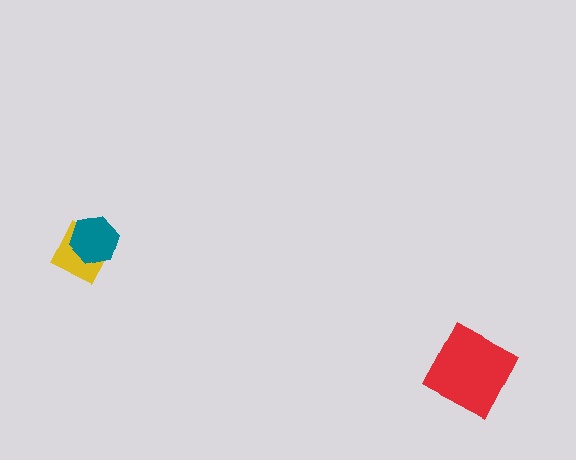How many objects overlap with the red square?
0 objects overlap with the red square.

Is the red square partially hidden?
No, no other shape covers it.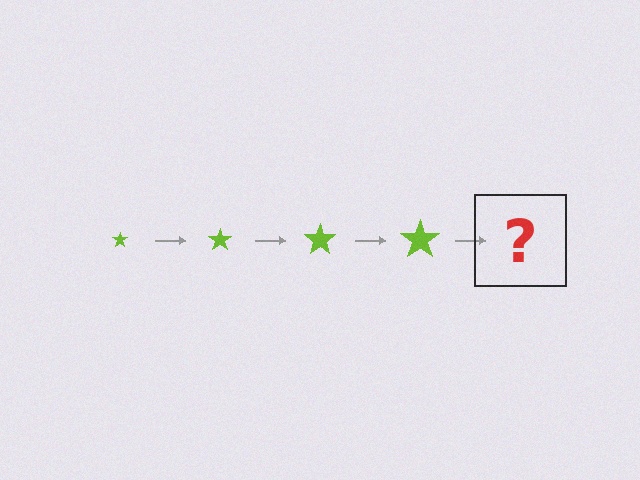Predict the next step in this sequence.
The next step is a lime star, larger than the previous one.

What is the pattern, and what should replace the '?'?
The pattern is that the star gets progressively larger each step. The '?' should be a lime star, larger than the previous one.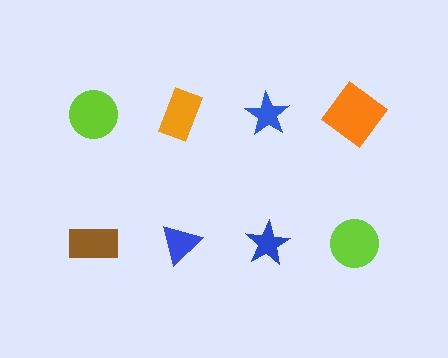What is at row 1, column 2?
An orange rectangle.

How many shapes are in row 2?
4 shapes.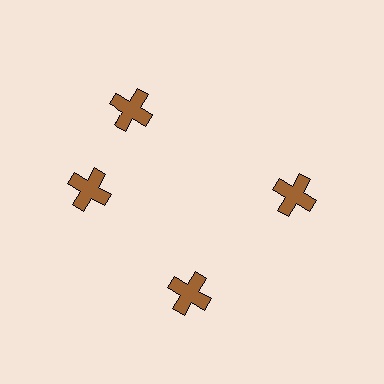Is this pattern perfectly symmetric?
No. The 4 brown crosses are arranged in a ring, but one element near the 12 o'clock position is rotated out of alignment along the ring, breaking the 4-fold rotational symmetry.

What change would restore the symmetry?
The symmetry would be restored by rotating it back into even spacing with its neighbors so that all 4 crosses sit at equal angles and equal distance from the center.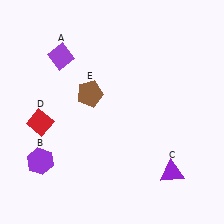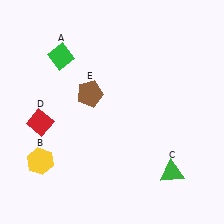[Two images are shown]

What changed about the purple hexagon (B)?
In Image 1, B is purple. In Image 2, it changed to yellow.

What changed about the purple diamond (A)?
In Image 1, A is purple. In Image 2, it changed to green.